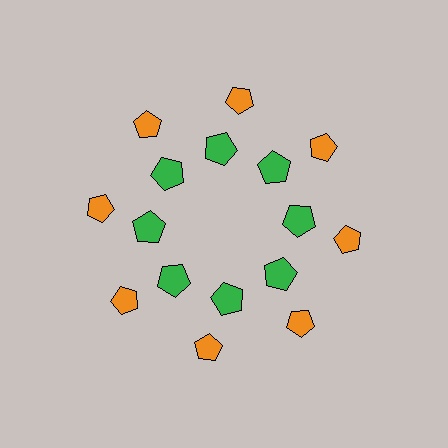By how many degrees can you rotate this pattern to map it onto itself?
The pattern maps onto itself every 45 degrees of rotation.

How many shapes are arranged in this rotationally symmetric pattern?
There are 16 shapes, arranged in 8 groups of 2.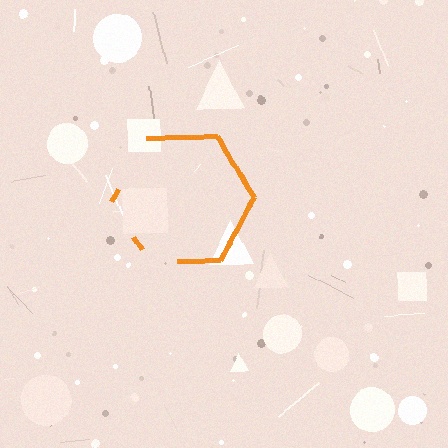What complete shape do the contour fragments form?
The contour fragments form a hexagon.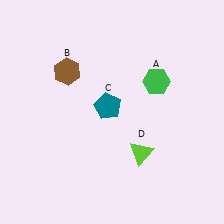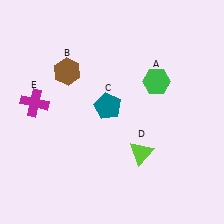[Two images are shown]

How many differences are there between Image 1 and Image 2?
There is 1 difference between the two images.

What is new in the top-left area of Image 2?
A magenta cross (E) was added in the top-left area of Image 2.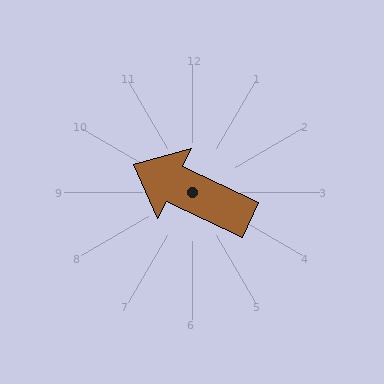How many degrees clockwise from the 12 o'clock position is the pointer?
Approximately 295 degrees.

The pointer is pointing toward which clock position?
Roughly 10 o'clock.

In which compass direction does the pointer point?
Northwest.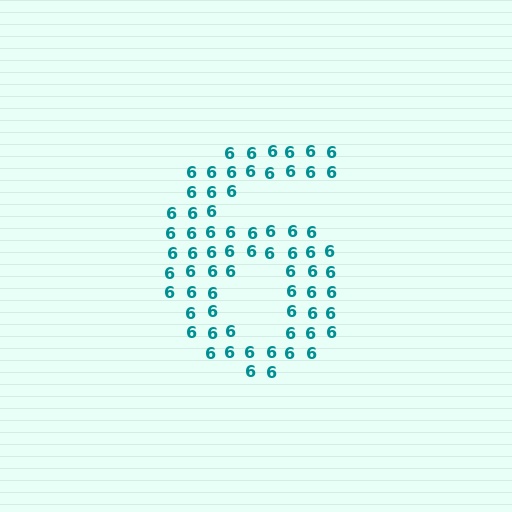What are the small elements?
The small elements are digit 6's.